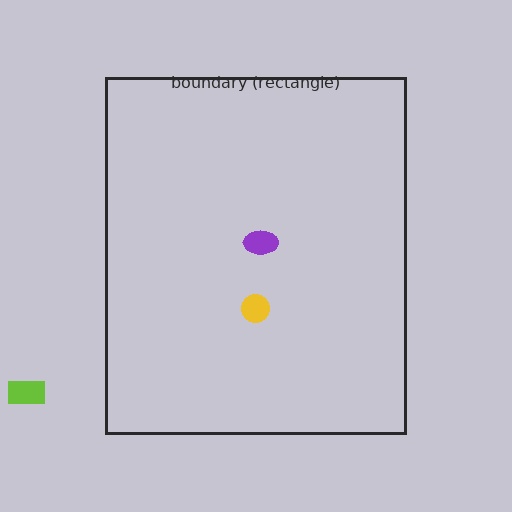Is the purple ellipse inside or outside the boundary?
Inside.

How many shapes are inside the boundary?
2 inside, 1 outside.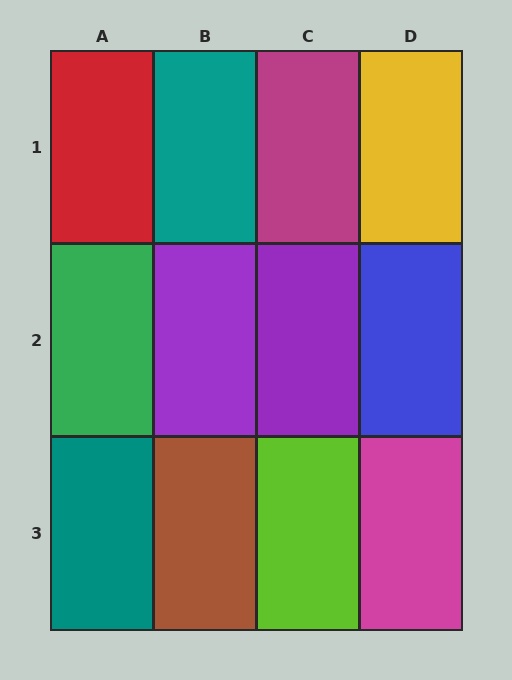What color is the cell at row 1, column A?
Red.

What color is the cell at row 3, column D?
Magenta.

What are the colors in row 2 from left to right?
Green, purple, purple, blue.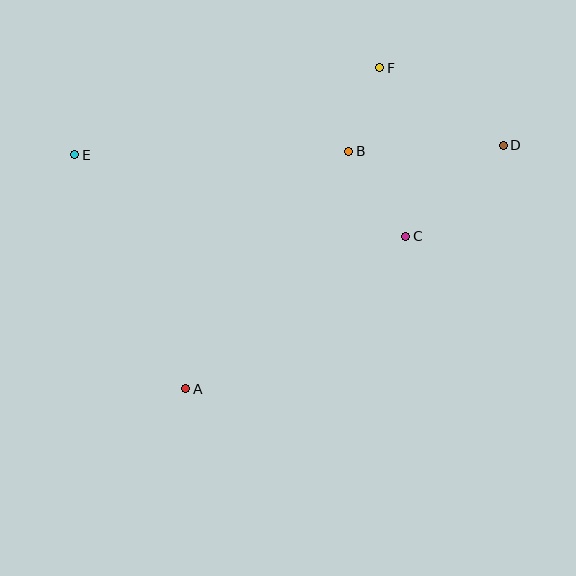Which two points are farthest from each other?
Points D and E are farthest from each other.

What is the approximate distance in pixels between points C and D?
The distance between C and D is approximately 133 pixels.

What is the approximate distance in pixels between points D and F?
The distance between D and F is approximately 146 pixels.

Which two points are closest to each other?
Points B and F are closest to each other.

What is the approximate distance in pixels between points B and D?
The distance between B and D is approximately 154 pixels.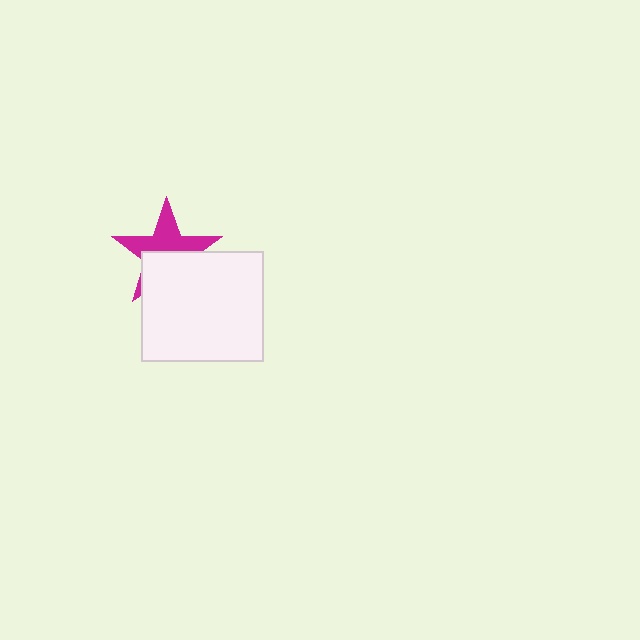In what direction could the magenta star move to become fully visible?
The magenta star could move up. That would shift it out from behind the white rectangle entirely.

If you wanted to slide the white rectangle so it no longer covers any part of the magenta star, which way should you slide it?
Slide it down — that is the most direct way to separate the two shapes.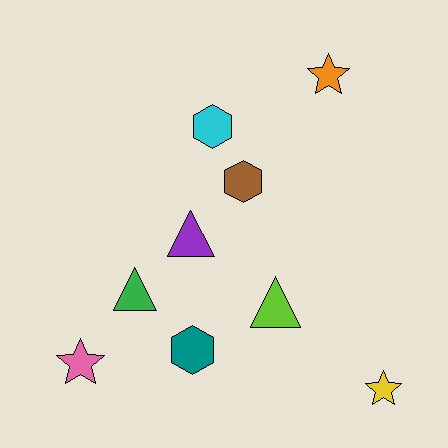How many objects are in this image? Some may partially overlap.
There are 9 objects.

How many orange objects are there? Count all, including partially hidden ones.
There is 1 orange object.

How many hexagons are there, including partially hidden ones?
There are 3 hexagons.